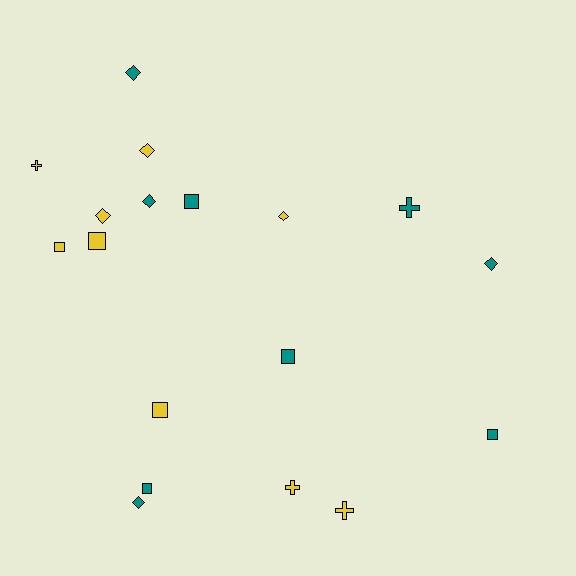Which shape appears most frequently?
Square, with 7 objects.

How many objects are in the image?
There are 18 objects.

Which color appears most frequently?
Teal, with 9 objects.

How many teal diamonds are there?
There are 4 teal diamonds.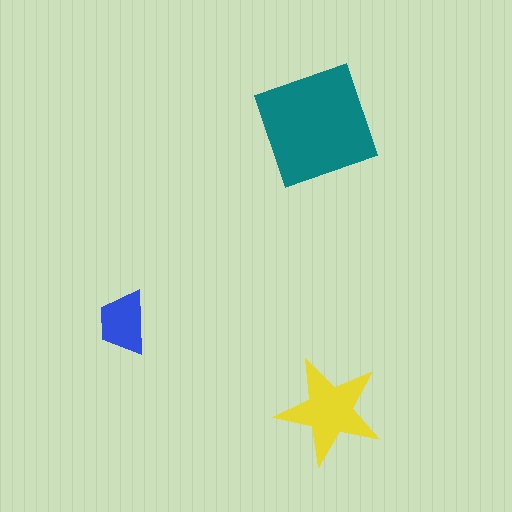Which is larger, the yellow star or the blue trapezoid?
The yellow star.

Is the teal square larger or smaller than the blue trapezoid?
Larger.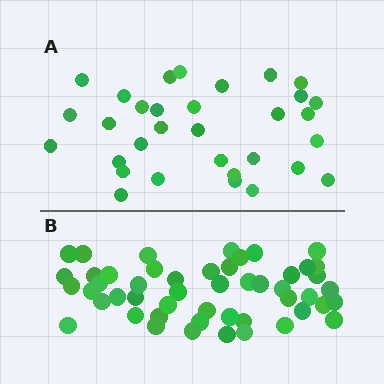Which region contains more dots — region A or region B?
Region B (the bottom region) has more dots.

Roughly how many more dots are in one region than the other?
Region B has approximately 20 more dots than region A.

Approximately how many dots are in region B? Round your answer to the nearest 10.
About 50 dots.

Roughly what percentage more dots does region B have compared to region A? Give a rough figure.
About 55% more.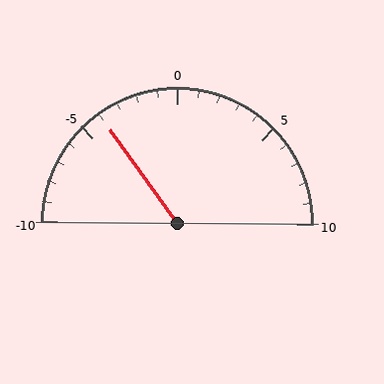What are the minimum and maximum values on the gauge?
The gauge ranges from -10 to 10.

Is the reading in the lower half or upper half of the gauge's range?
The reading is in the lower half of the range (-10 to 10).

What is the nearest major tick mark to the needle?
The nearest major tick mark is -5.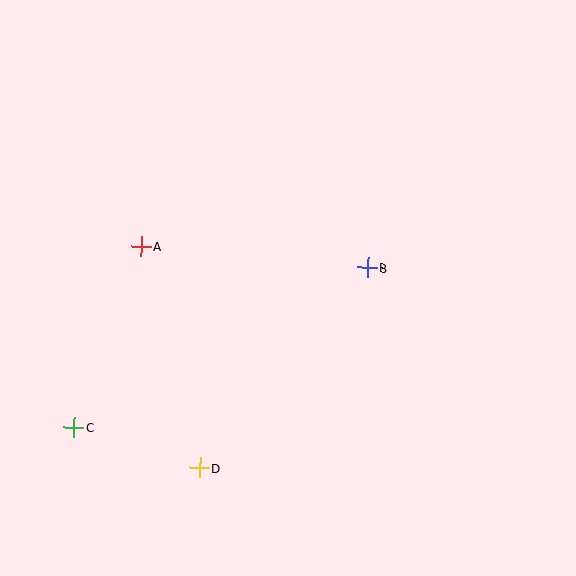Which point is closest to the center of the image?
Point B at (367, 268) is closest to the center.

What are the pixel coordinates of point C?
Point C is at (74, 427).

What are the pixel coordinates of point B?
Point B is at (367, 268).